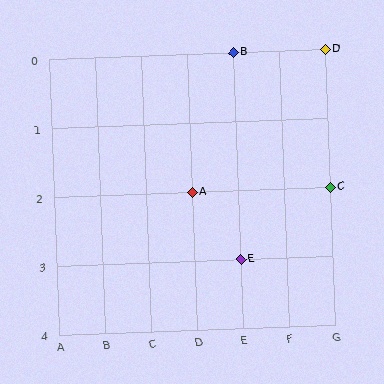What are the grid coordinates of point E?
Point E is at grid coordinates (E, 3).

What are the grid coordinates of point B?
Point B is at grid coordinates (E, 0).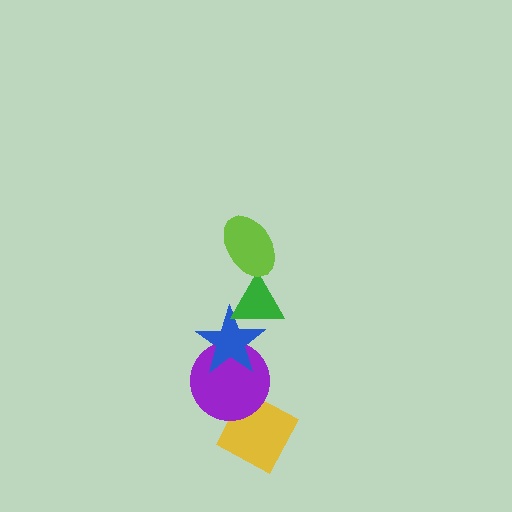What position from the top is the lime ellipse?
The lime ellipse is 1st from the top.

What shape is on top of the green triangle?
The lime ellipse is on top of the green triangle.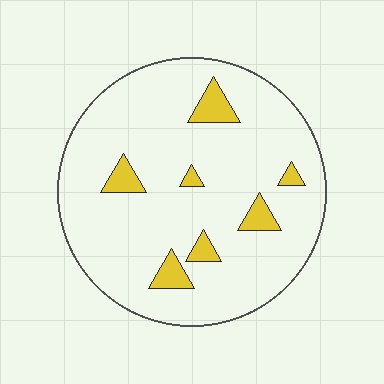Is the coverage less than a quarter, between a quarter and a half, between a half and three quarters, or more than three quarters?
Less than a quarter.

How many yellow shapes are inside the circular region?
7.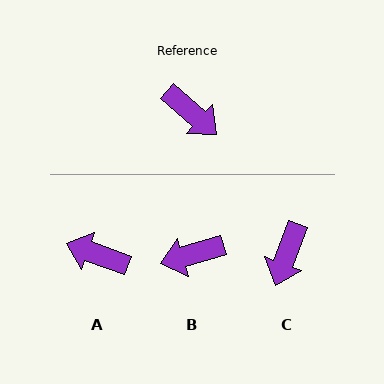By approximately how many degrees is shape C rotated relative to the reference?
Approximately 69 degrees clockwise.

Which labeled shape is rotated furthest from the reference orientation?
A, about 159 degrees away.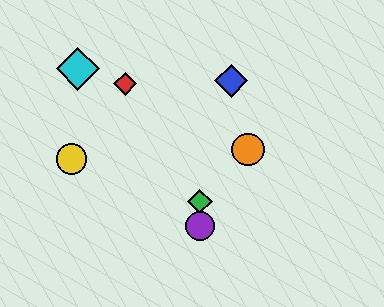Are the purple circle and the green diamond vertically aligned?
Yes, both are at x≈200.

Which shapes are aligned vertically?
The green diamond, the purple circle are aligned vertically.